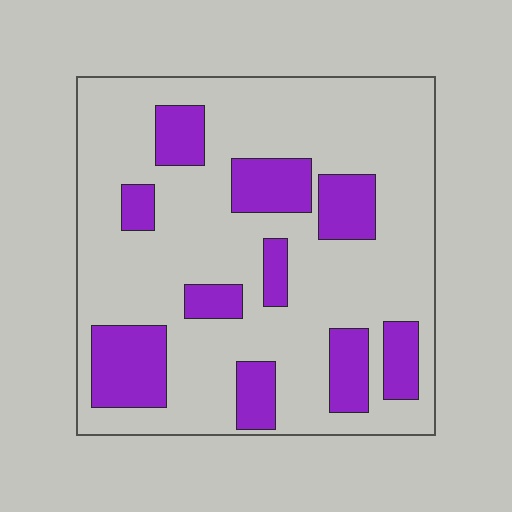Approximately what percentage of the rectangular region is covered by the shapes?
Approximately 25%.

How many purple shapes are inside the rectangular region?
10.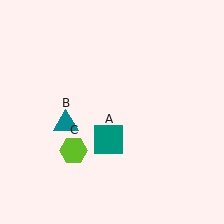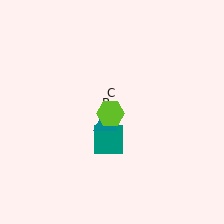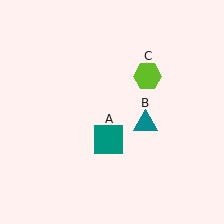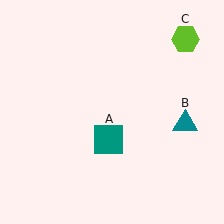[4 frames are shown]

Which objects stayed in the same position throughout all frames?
Teal square (object A) remained stationary.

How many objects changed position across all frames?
2 objects changed position: teal triangle (object B), lime hexagon (object C).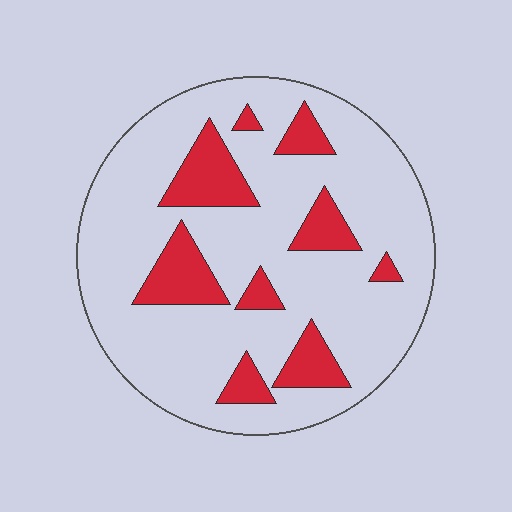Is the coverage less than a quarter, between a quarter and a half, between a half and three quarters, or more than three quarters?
Less than a quarter.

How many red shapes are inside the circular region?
9.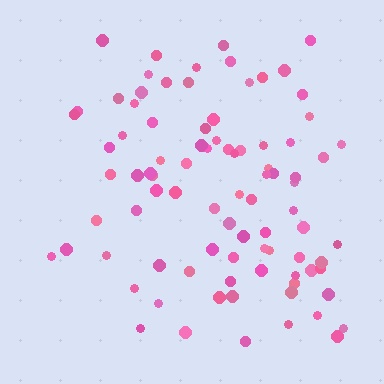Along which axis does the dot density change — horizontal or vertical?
Horizontal.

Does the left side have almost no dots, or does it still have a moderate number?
Still a moderate number, just noticeably fewer than the right.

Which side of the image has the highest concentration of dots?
The right.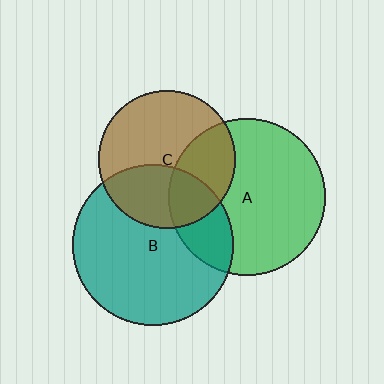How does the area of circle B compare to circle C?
Approximately 1.4 times.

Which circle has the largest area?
Circle B (teal).